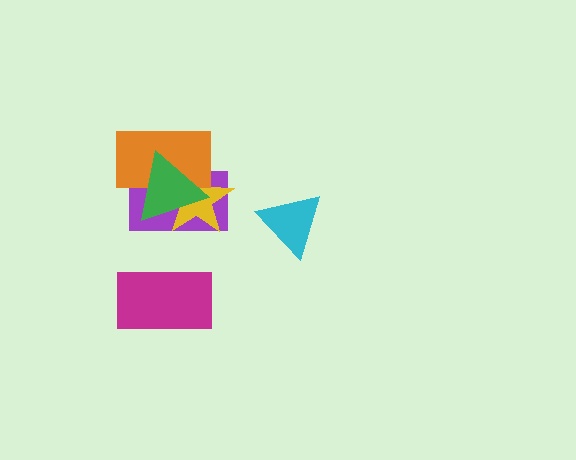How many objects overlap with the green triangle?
3 objects overlap with the green triangle.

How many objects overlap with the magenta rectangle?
0 objects overlap with the magenta rectangle.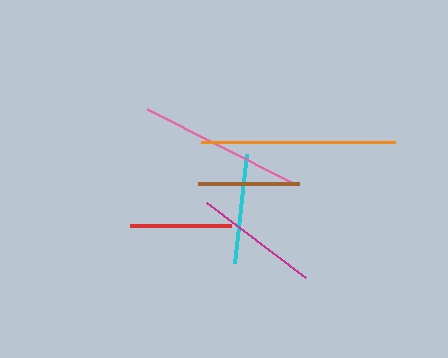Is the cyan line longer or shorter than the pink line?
The pink line is longer than the cyan line.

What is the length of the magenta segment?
The magenta segment is approximately 123 pixels long.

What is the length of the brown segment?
The brown segment is approximately 101 pixels long.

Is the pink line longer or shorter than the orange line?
The orange line is longer than the pink line.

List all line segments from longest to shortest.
From longest to shortest: orange, pink, magenta, cyan, brown, red.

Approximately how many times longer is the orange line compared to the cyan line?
The orange line is approximately 1.8 times the length of the cyan line.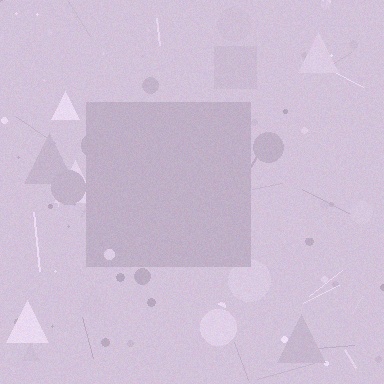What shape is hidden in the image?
A square is hidden in the image.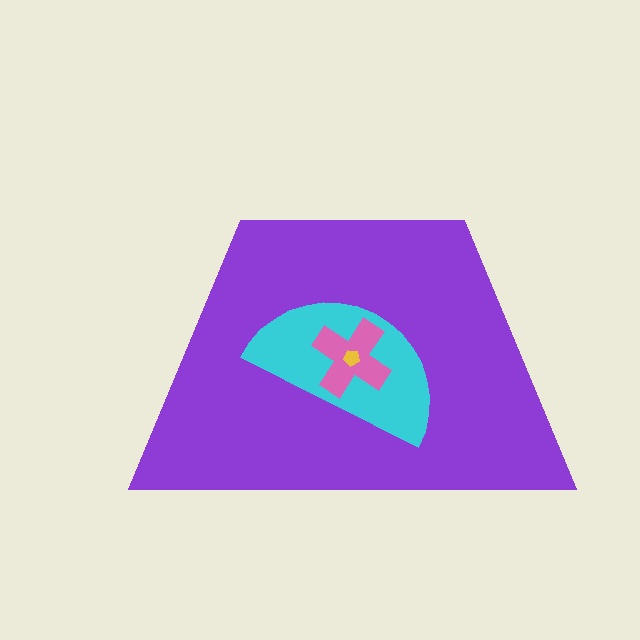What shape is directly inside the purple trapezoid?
The cyan semicircle.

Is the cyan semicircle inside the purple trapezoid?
Yes.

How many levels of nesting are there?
4.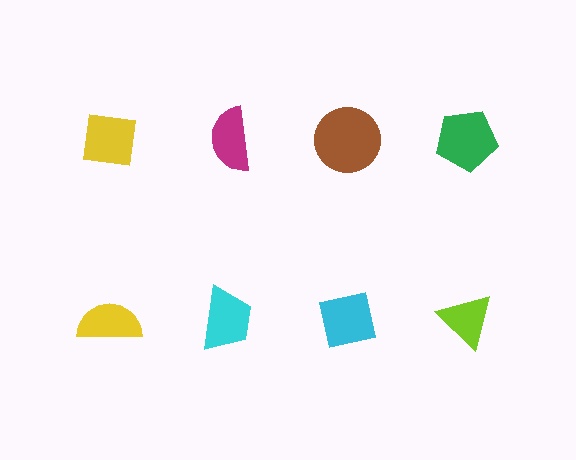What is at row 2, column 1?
A yellow semicircle.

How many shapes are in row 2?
4 shapes.